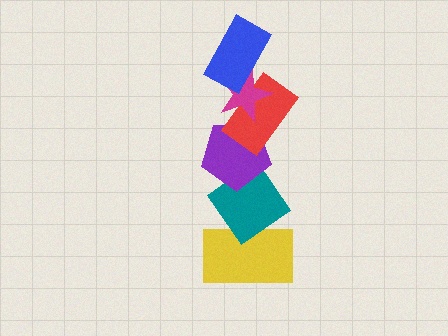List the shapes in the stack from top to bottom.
From top to bottom: the blue rectangle, the magenta star, the red rectangle, the purple pentagon, the teal diamond, the yellow rectangle.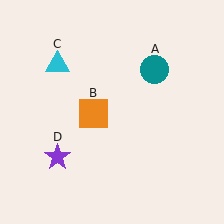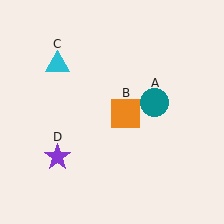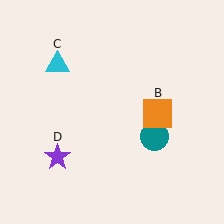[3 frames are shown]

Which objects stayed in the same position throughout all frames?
Cyan triangle (object C) and purple star (object D) remained stationary.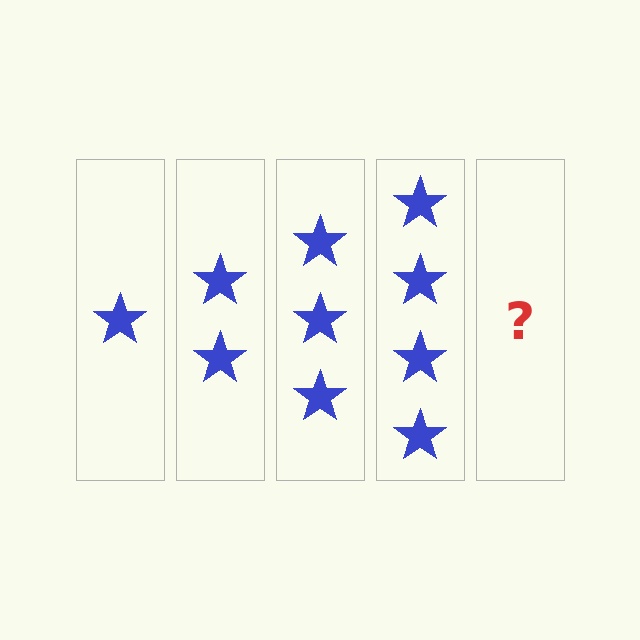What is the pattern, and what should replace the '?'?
The pattern is that each step adds one more star. The '?' should be 5 stars.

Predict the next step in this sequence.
The next step is 5 stars.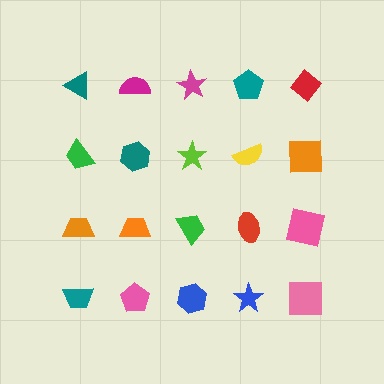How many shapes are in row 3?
5 shapes.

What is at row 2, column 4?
A yellow semicircle.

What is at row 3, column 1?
An orange trapezoid.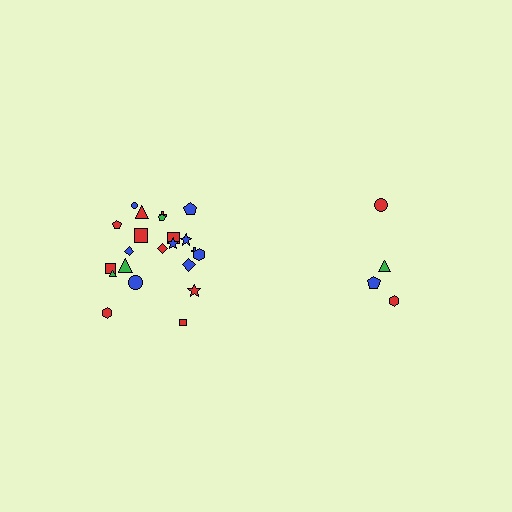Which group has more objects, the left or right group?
The left group.